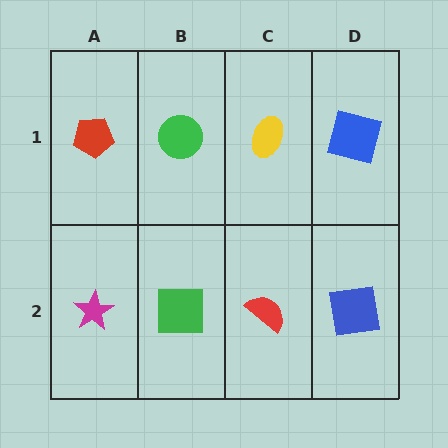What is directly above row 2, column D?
A blue square.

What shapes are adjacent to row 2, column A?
A red pentagon (row 1, column A), a green square (row 2, column B).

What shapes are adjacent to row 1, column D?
A blue square (row 2, column D), a yellow ellipse (row 1, column C).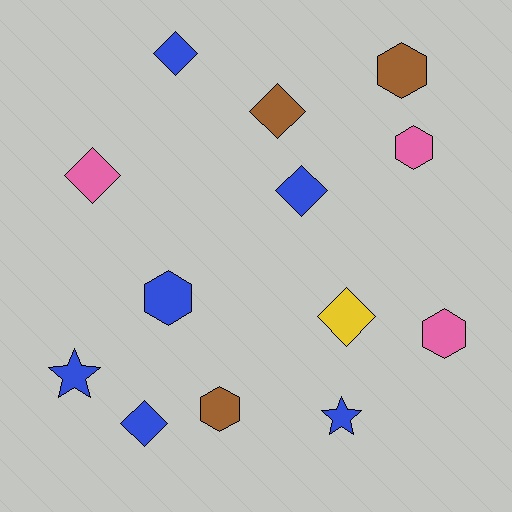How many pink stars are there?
There are no pink stars.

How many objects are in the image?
There are 13 objects.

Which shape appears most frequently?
Diamond, with 6 objects.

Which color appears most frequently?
Blue, with 6 objects.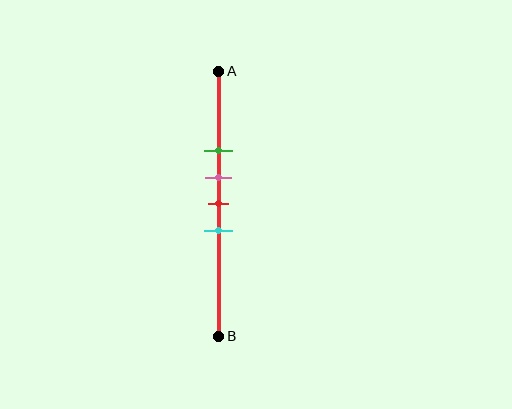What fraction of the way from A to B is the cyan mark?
The cyan mark is approximately 60% (0.6) of the way from A to B.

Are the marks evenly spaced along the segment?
Yes, the marks are approximately evenly spaced.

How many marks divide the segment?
There are 4 marks dividing the segment.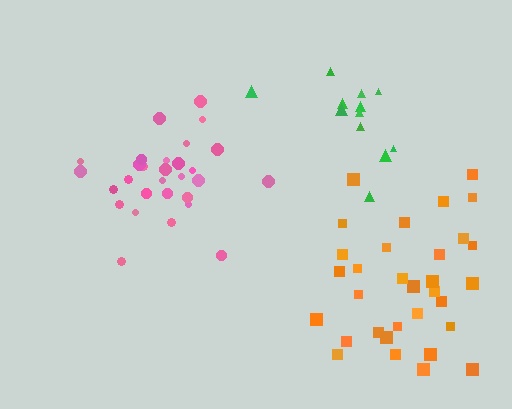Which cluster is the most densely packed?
Pink.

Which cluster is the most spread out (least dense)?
Orange.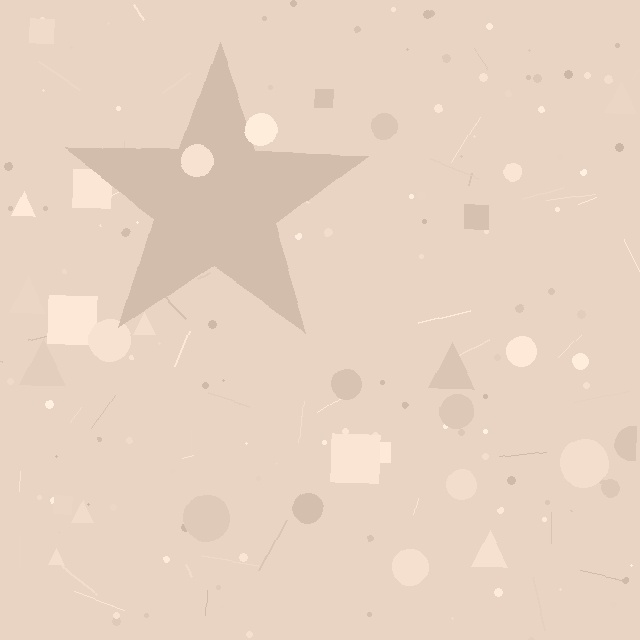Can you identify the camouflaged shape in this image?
The camouflaged shape is a star.